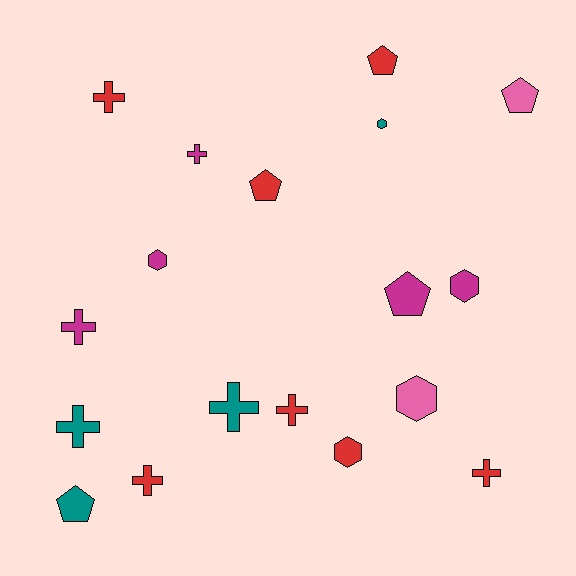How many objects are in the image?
There are 18 objects.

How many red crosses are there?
There are 4 red crosses.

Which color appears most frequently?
Red, with 7 objects.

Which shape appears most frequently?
Cross, with 8 objects.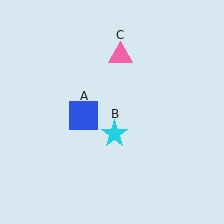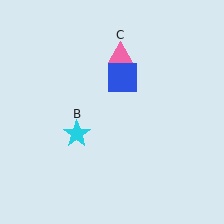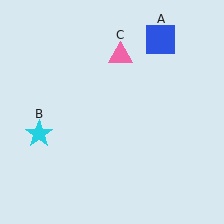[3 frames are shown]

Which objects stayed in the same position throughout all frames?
Pink triangle (object C) remained stationary.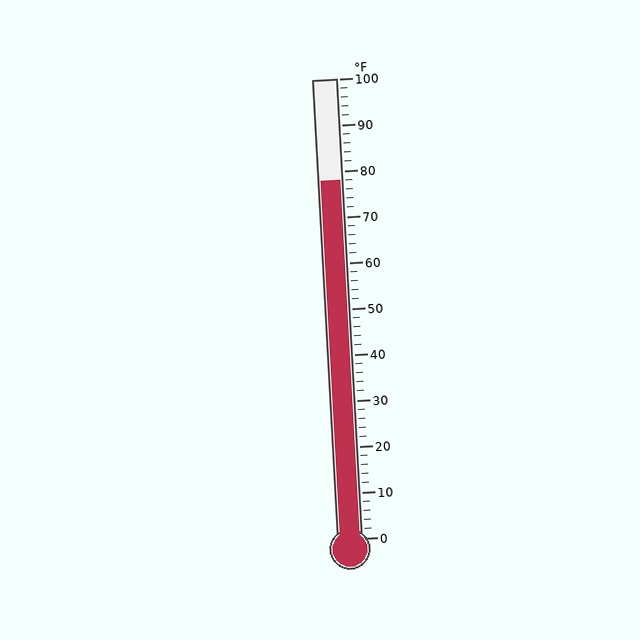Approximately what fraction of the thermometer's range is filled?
The thermometer is filled to approximately 80% of its range.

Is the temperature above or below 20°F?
The temperature is above 20°F.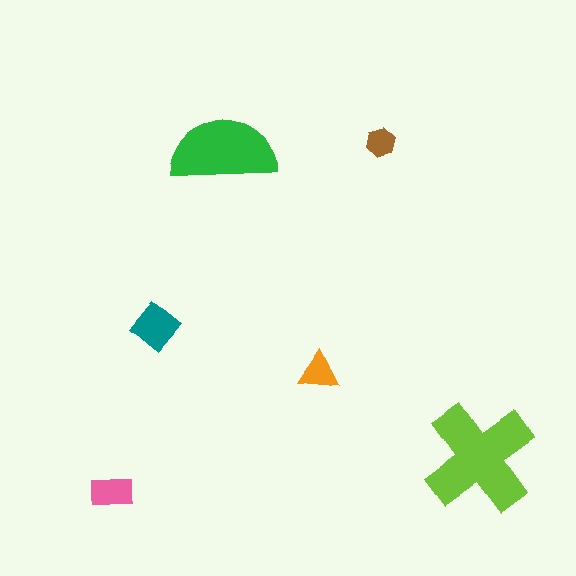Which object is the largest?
The lime cross.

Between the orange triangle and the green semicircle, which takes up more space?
The green semicircle.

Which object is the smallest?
The brown hexagon.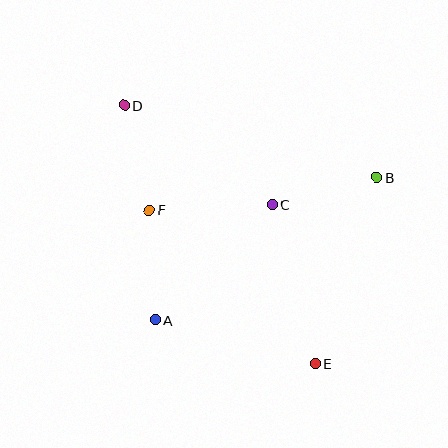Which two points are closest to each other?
Points D and F are closest to each other.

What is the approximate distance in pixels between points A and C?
The distance between A and C is approximately 165 pixels.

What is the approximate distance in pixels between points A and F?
The distance between A and F is approximately 110 pixels.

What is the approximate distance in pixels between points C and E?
The distance between C and E is approximately 165 pixels.